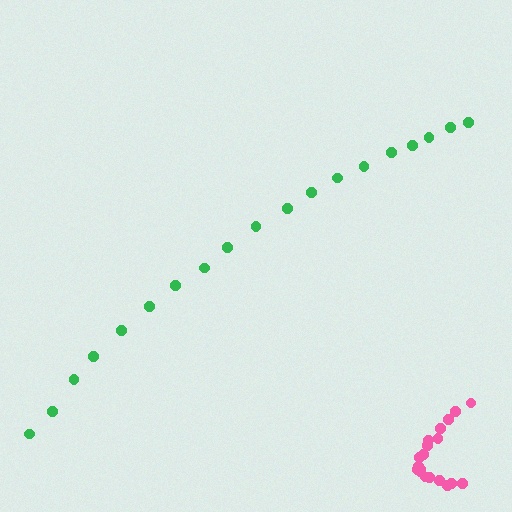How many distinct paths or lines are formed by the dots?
There are 2 distinct paths.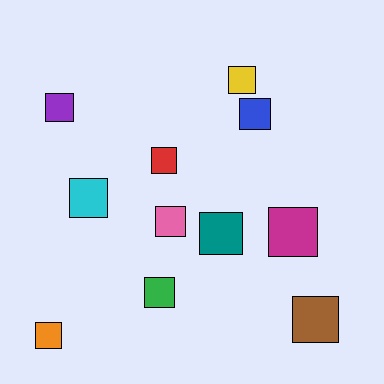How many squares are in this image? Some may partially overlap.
There are 11 squares.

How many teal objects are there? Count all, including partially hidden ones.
There is 1 teal object.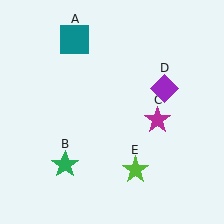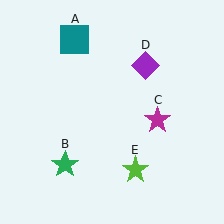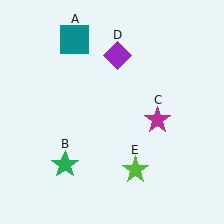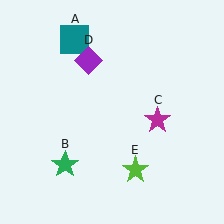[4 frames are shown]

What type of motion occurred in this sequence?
The purple diamond (object D) rotated counterclockwise around the center of the scene.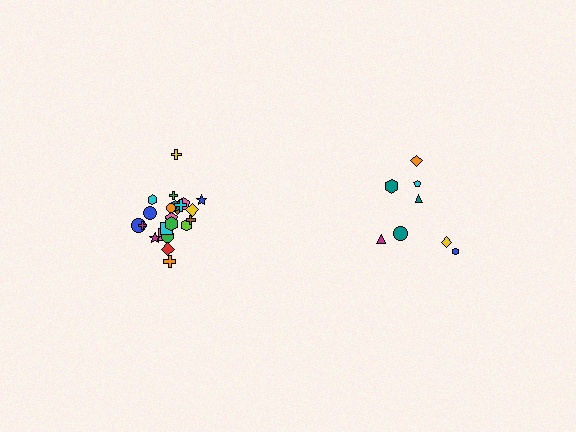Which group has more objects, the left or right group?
The left group.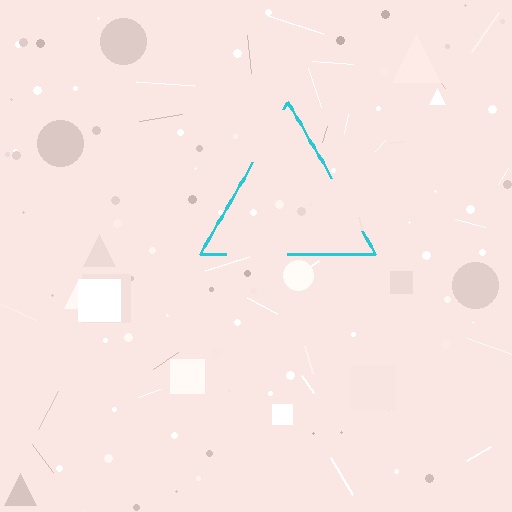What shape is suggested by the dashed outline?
The dashed outline suggests a triangle.